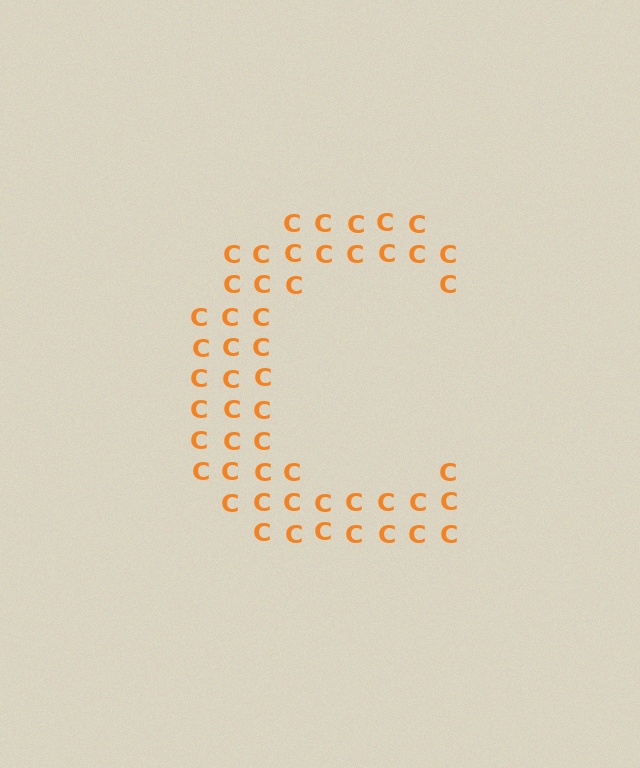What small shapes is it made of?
It is made of small letter C's.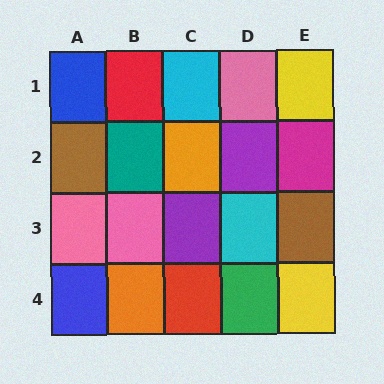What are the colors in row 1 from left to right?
Blue, red, cyan, pink, yellow.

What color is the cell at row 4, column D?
Green.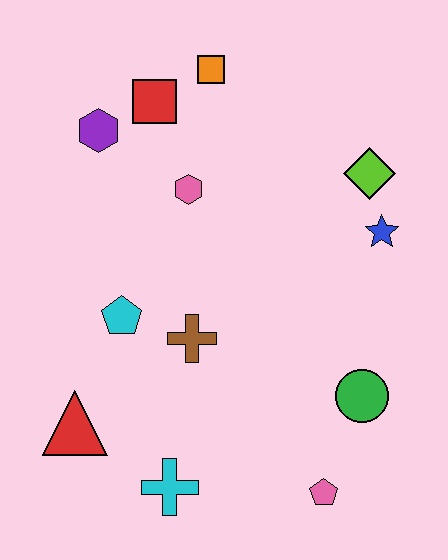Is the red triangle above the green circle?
No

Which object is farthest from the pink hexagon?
The pink pentagon is farthest from the pink hexagon.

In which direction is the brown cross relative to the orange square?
The brown cross is below the orange square.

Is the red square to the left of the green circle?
Yes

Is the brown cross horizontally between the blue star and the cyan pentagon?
Yes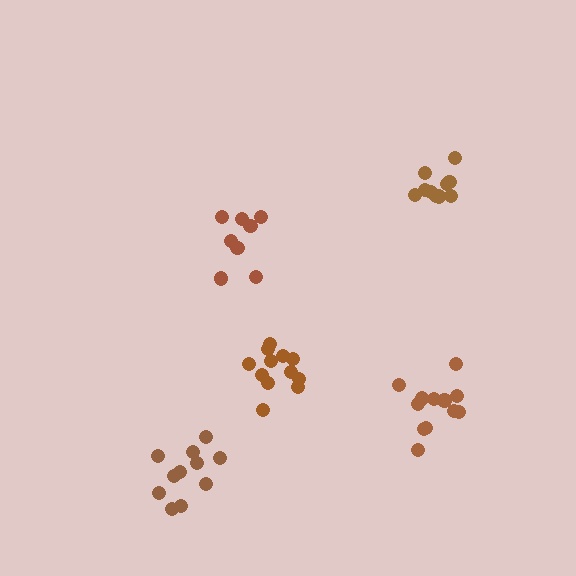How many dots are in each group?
Group 1: 12 dots, Group 2: 12 dots, Group 3: 8 dots, Group 4: 10 dots, Group 5: 11 dots (53 total).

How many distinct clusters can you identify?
There are 5 distinct clusters.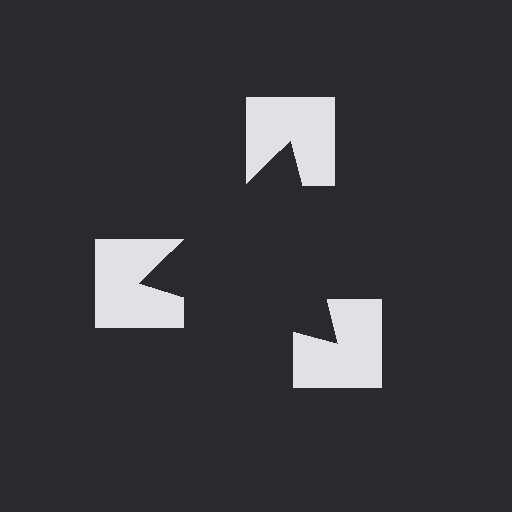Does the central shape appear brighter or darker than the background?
It typically appears slightly darker than the background, even though no actual brightness change is drawn.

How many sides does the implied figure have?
3 sides.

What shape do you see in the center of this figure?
An illusory triangle — its edges are inferred from the aligned wedge cuts in the notched squares, not physically drawn.